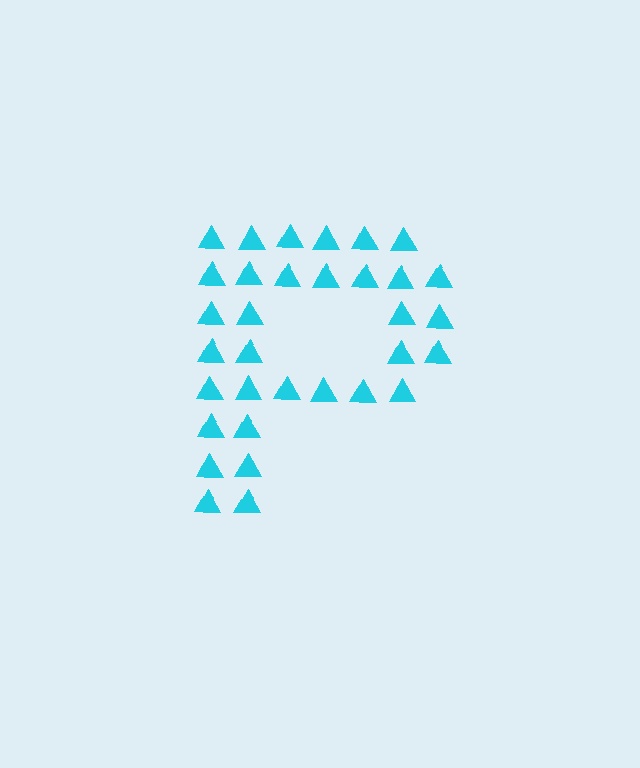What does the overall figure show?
The overall figure shows the letter P.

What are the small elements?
The small elements are triangles.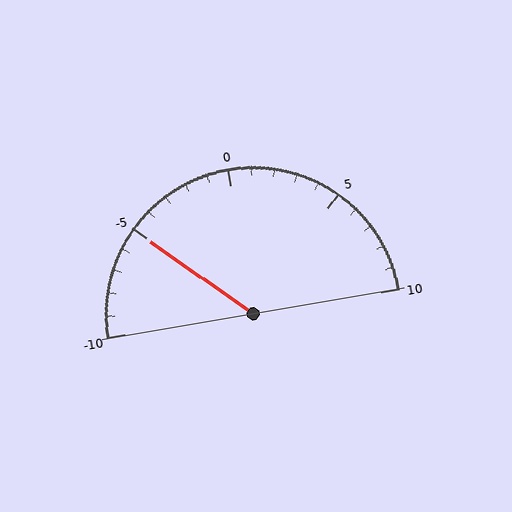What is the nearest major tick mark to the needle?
The nearest major tick mark is -5.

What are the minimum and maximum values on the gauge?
The gauge ranges from -10 to 10.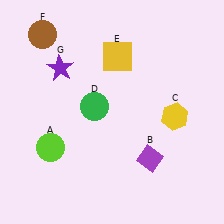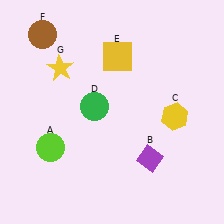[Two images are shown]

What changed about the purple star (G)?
In Image 1, G is purple. In Image 2, it changed to yellow.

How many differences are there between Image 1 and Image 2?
There is 1 difference between the two images.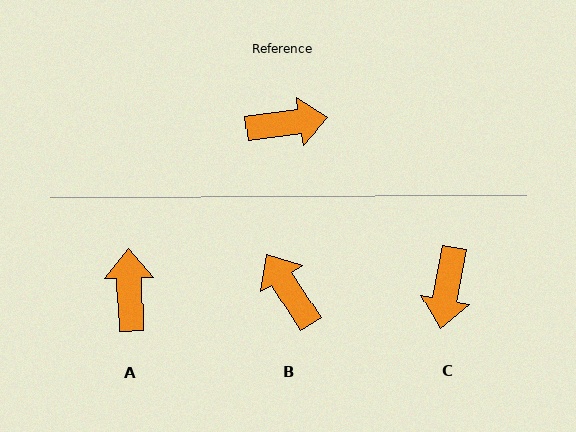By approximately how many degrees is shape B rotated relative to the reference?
Approximately 115 degrees counter-clockwise.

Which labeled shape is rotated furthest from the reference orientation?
B, about 115 degrees away.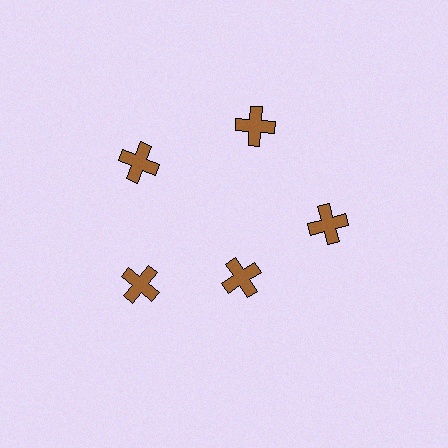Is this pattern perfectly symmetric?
No. The 5 brown crosses are arranged in a ring, but one element near the 5 o'clock position is pulled inward toward the center, breaking the 5-fold rotational symmetry.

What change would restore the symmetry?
The symmetry would be restored by moving it outward, back onto the ring so that all 5 crosses sit at equal angles and equal distance from the center.